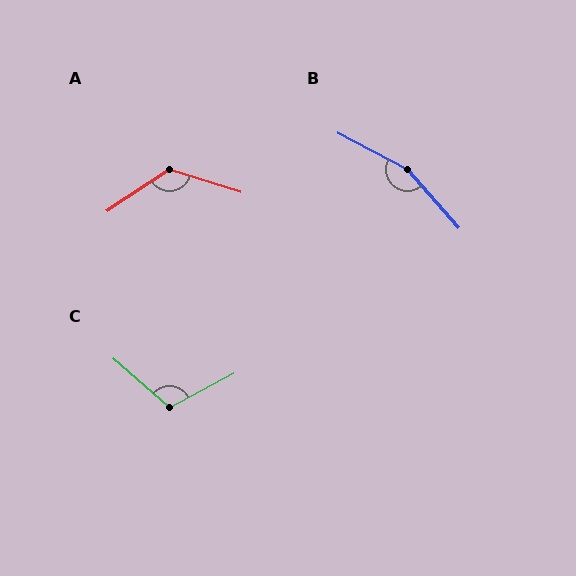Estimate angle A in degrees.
Approximately 129 degrees.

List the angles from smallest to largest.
C (110°), A (129°), B (159°).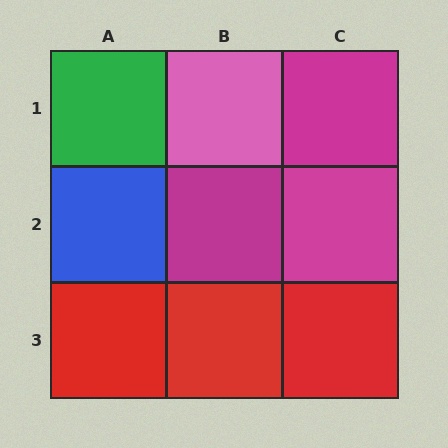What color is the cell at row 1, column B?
Pink.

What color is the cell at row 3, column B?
Red.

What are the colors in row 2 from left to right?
Blue, magenta, magenta.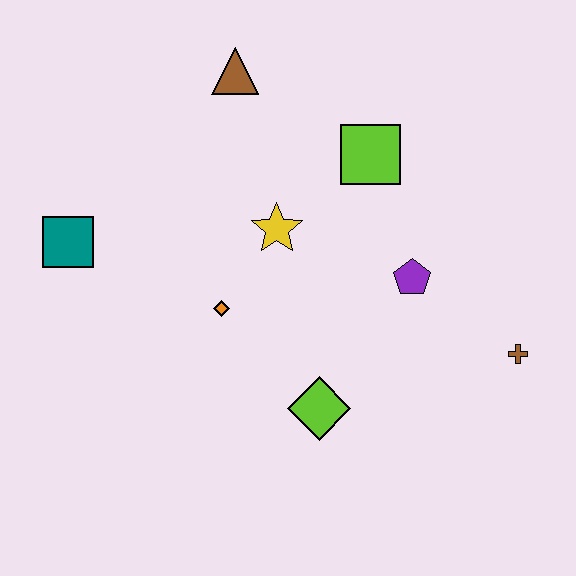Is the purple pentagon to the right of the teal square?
Yes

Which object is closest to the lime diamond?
The orange diamond is closest to the lime diamond.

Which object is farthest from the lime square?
The teal square is farthest from the lime square.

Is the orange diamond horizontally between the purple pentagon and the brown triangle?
No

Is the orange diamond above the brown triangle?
No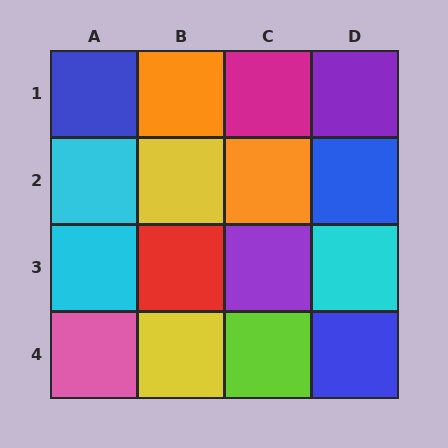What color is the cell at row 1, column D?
Purple.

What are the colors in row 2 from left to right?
Cyan, yellow, orange, blue.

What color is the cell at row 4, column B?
Yellow.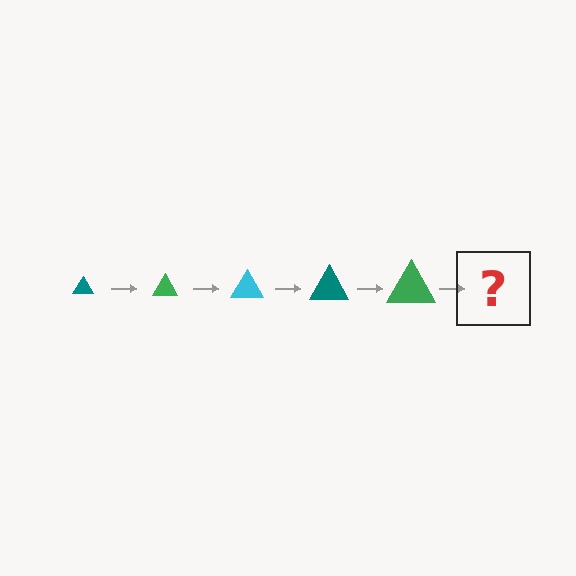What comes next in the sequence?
The next element should be a cyan triangle, larger than the previous one.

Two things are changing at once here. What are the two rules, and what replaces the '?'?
The two rules are that the triangle grows larger each step and the color cycles through teal, green, and cyan. The '?' should be a cyan triangle, larger than the previous one.